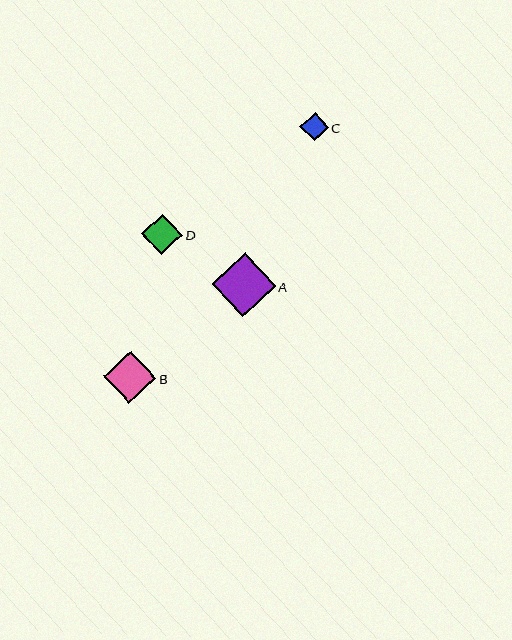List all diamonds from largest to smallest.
From largest to smallest: A, B, D, C.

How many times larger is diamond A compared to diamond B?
Diamond A is approximately 1.2 times the size of diamond B.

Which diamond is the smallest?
Diamond C is the smallest with a size of approximately 28 pixels.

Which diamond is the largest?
Diamond A is the largest with a size of approximately 64 pixels.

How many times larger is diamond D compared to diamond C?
Diamond D is approximately 1.4 times the size of diamond C.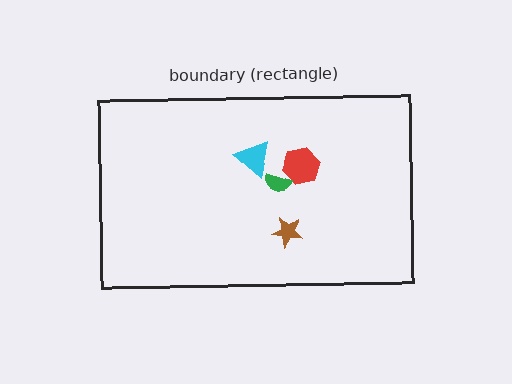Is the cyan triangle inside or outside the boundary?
Inside.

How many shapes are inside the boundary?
4 inside, 0 outside.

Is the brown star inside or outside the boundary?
Inside.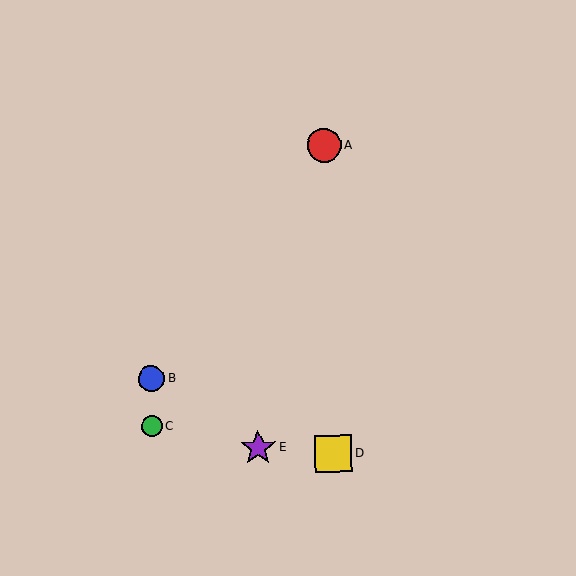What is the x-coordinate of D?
Object D is at x≈333.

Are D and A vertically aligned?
Yes, both are at x≈333.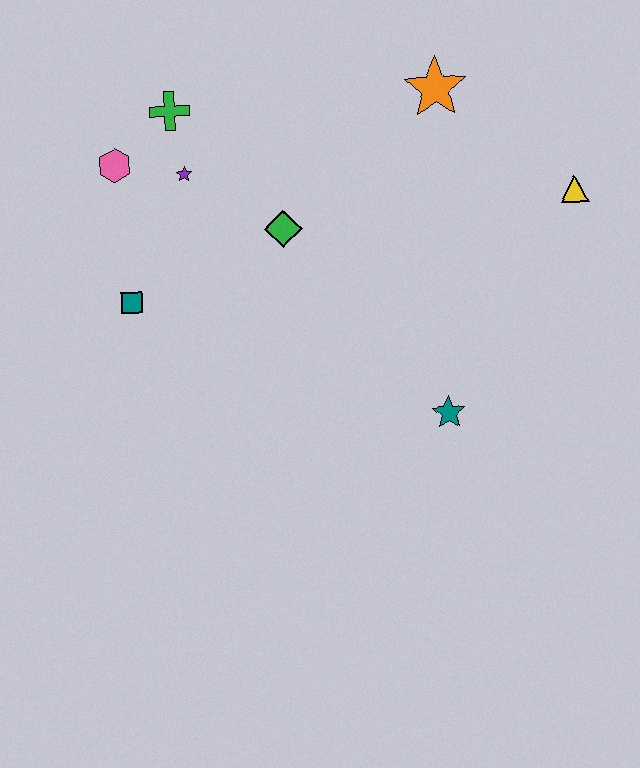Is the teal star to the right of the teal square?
Yes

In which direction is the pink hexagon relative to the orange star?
The pink hexagon is to the left of the orange star.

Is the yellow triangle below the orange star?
Yes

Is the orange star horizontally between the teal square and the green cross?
No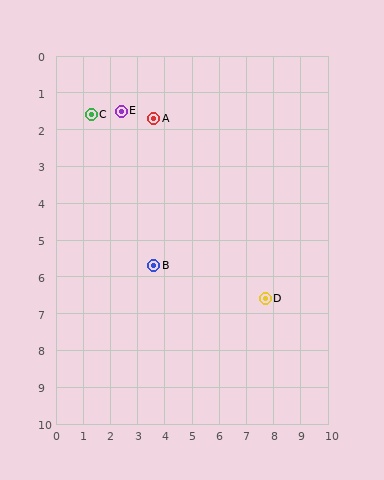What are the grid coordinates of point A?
Point A is at approximately (3.6, 1.7).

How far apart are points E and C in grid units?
Points E and C are about 1.1 grid units apart.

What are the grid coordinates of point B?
Point B is at approximately (3.6, 5.7).